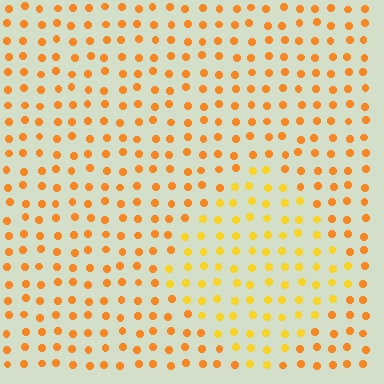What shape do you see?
I see a diamond.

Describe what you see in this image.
The image is filled with small orange elements in a uniform arrangement. A diamond-shaped region is visible where the elements are tinted to a slightly different hue, forming a subtle color boundary.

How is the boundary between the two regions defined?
The boundary is defined purely by a slight shift in hue (about 22 degrees). Spacing, size, and orientation are identical on both sides.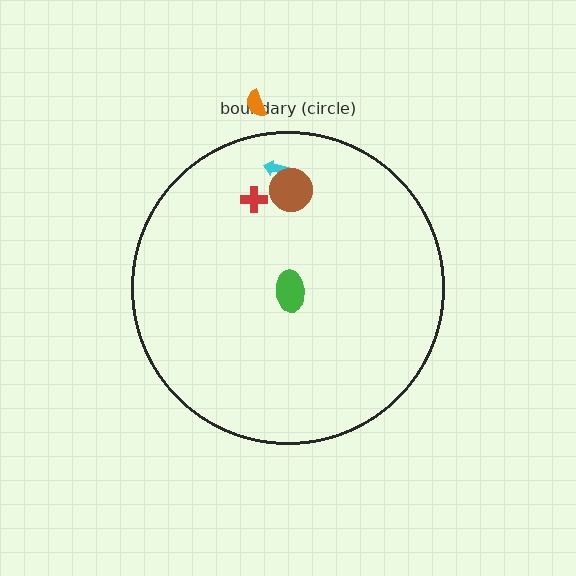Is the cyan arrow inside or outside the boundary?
Inside.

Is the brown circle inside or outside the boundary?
Inside.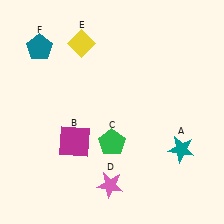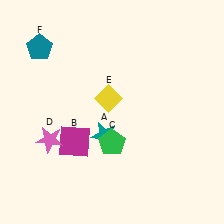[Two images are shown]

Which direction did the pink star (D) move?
The pink star (D) moved left.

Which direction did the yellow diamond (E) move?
The yellow diamond (E) moved down.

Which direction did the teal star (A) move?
The teal star (A) moved left.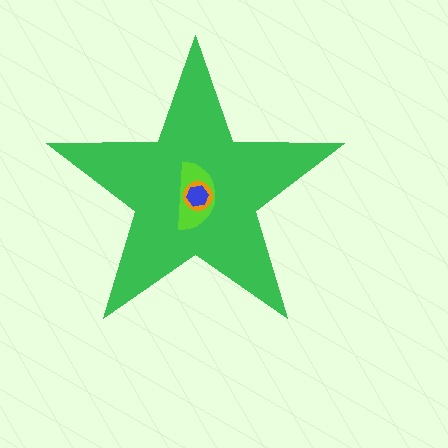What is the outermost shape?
The green star.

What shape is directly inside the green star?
The lime semicircle.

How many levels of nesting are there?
4.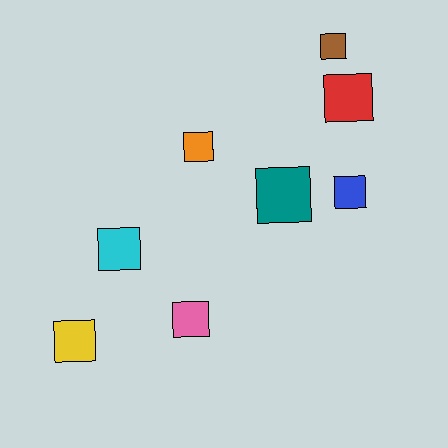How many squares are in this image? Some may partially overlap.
There are 8 squares.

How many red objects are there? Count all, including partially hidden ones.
There is 1 red object.